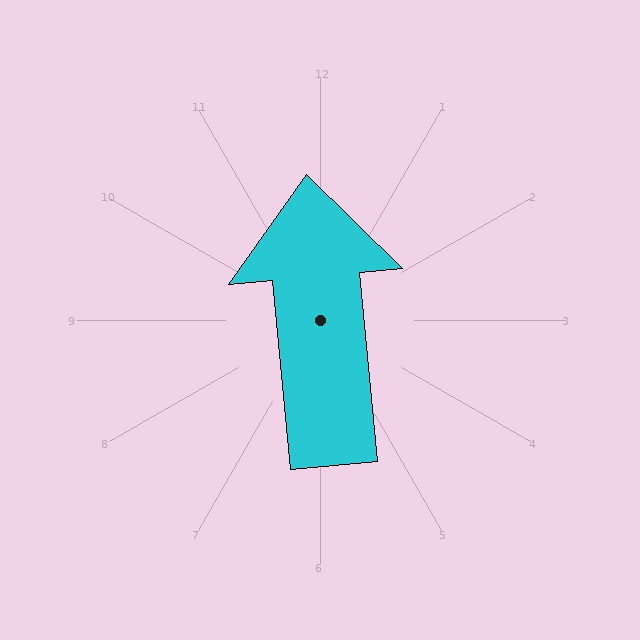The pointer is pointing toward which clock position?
Roughly 12 o'clock.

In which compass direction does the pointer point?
North.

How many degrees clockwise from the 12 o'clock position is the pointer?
Approximately 355 degrees.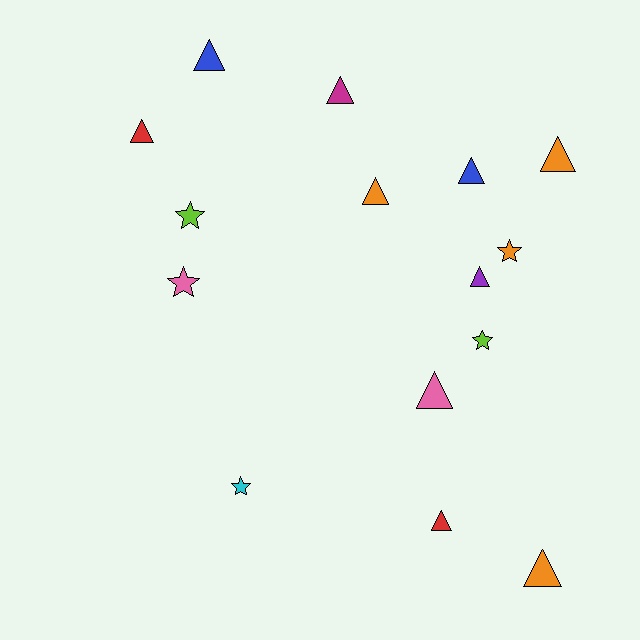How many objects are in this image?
There are 15 objects.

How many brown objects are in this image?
There are no brown objects.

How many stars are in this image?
There are 5 stars.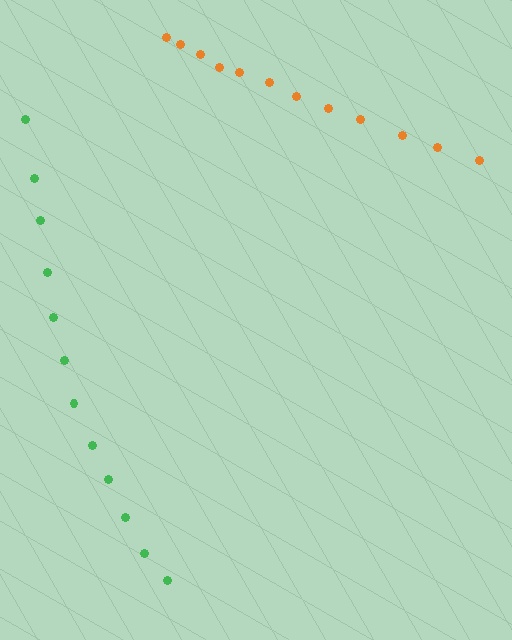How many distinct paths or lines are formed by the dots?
There are 2 distinct paths.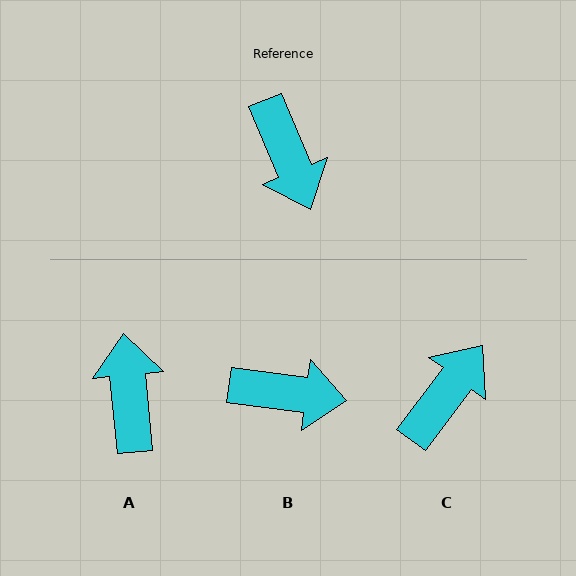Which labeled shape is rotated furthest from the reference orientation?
A, about 163 degrees away.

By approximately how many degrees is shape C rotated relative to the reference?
Approximately 121 degrees counter-clockwise.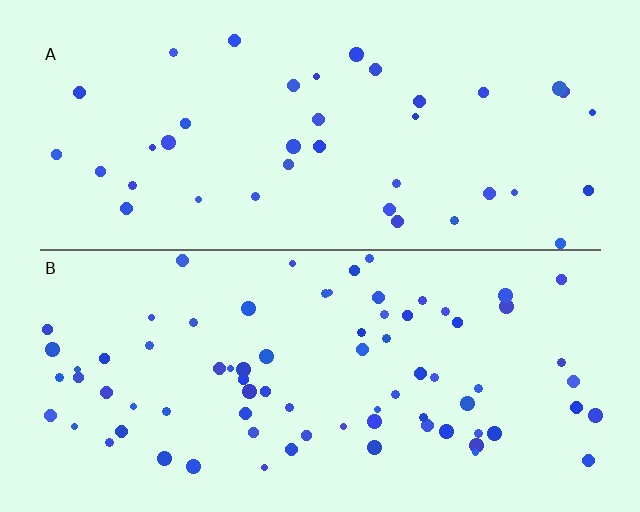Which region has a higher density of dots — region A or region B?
B (the bottom).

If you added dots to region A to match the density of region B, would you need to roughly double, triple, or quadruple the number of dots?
Approximately double.